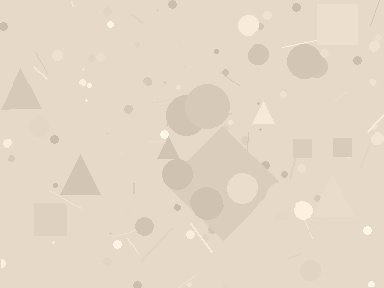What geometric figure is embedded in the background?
A diamond is embedded in the background.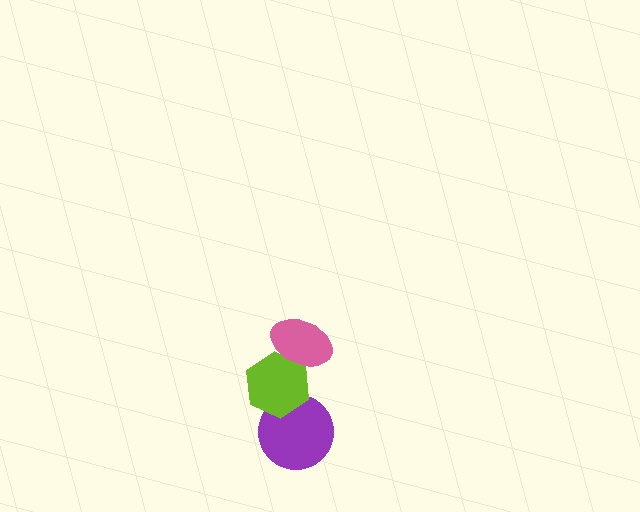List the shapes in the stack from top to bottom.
From top to bottom: the pink ellipse, the lime hexagon, the purple circle.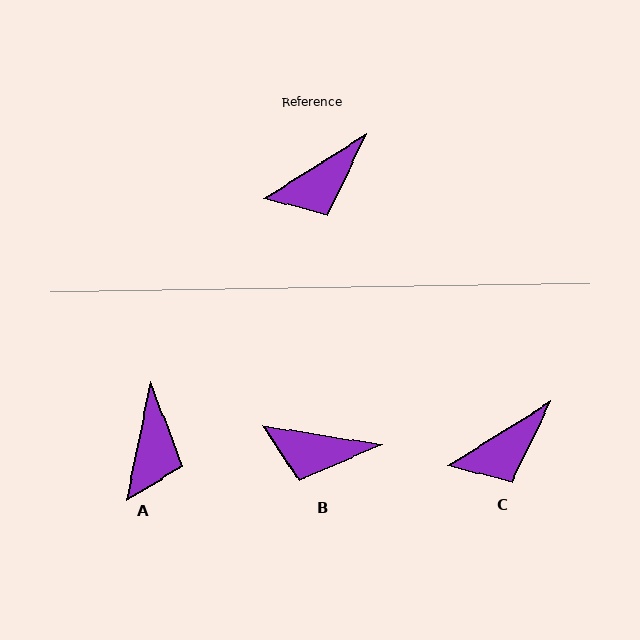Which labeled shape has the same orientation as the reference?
C.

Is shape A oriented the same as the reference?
No, it is off by about 46 degrees.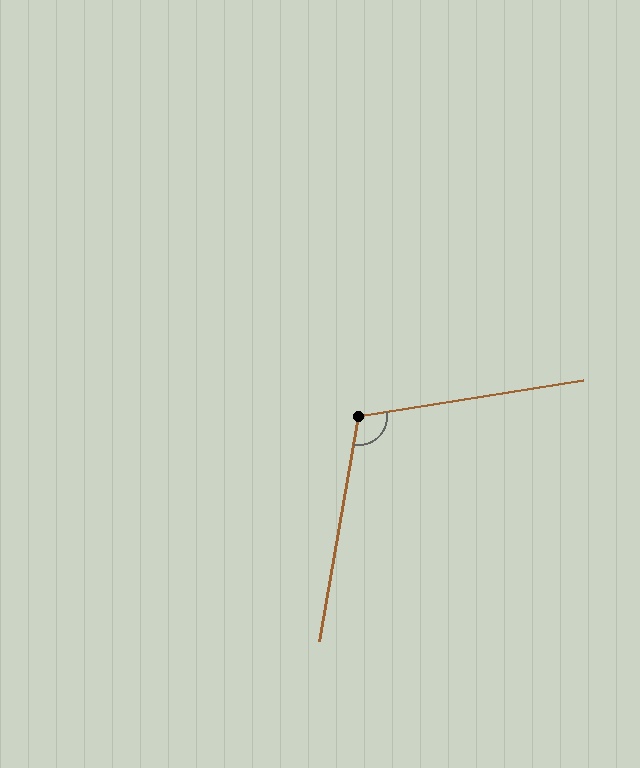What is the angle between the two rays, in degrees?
Approximately 109 degrees.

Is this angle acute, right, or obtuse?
It is obtuse.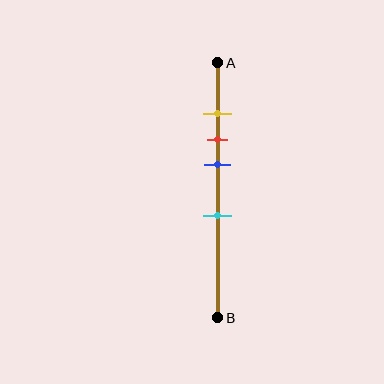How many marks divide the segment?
There are 4 marks dividing the segment.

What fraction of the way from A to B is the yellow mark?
The yellow mark is approximately 20% (0.2) of the way from A to B.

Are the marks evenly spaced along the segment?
No, the marks are not evenly spaced.